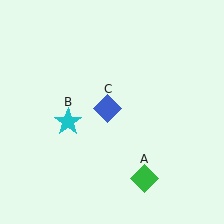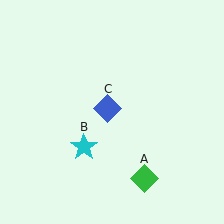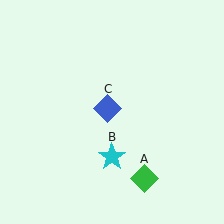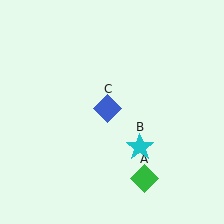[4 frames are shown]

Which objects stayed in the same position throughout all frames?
Green diamond (object A) and blue diamond (object C) remained stationary.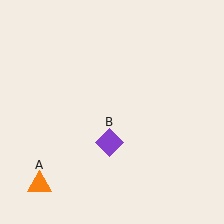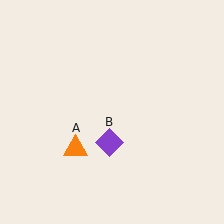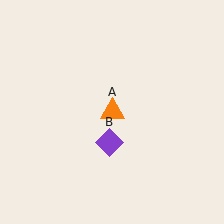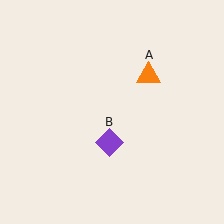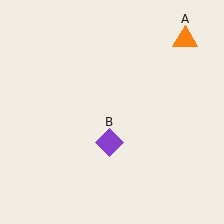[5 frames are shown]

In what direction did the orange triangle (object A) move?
The orange triangle (object A) moved up and to the right.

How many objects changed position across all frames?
1 object changed position: orange triangle (object A).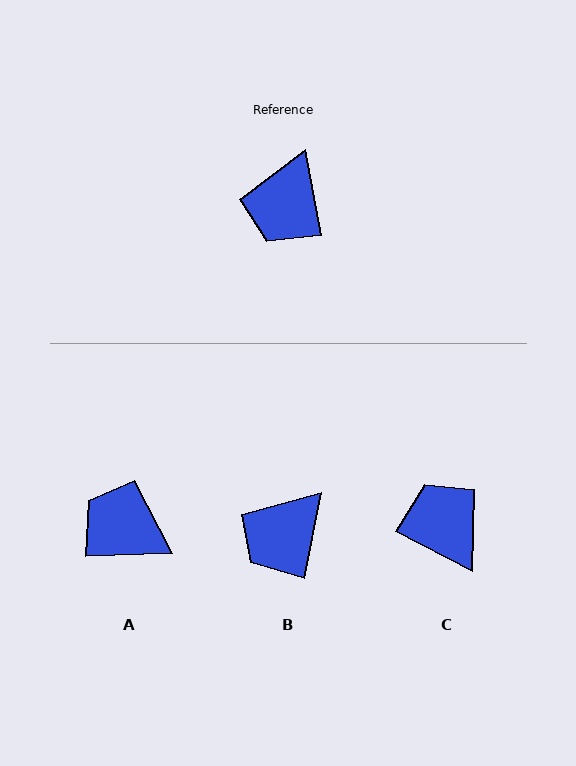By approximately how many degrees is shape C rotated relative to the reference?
Approximately 128 degrees clockwise.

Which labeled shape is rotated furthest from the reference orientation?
C, about 128 degrees away.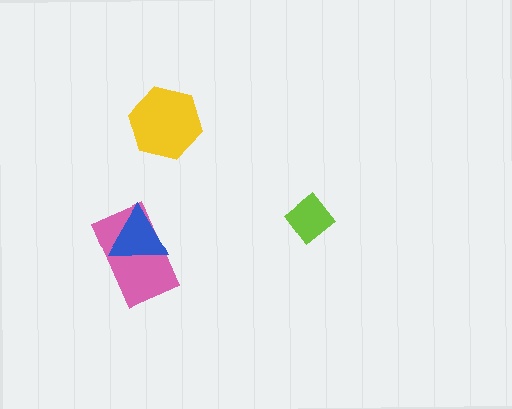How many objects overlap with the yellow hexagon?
0 objects overlap with the yellow hexagon.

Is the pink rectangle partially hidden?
Yes, it is partially covered by another shape.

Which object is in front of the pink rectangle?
The blue triangle is in front of the pink rectangle.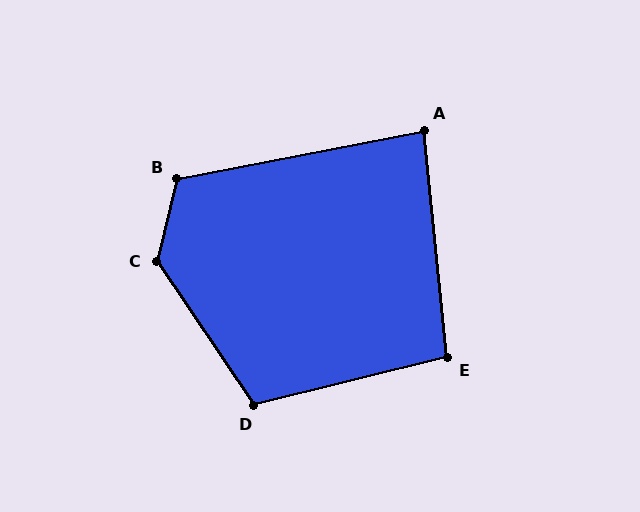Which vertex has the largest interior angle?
C, at approximately 133 degrees.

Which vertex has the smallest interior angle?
A, at approximately 85 degrees.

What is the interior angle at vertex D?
Approximately 110 degrees (obtuse).